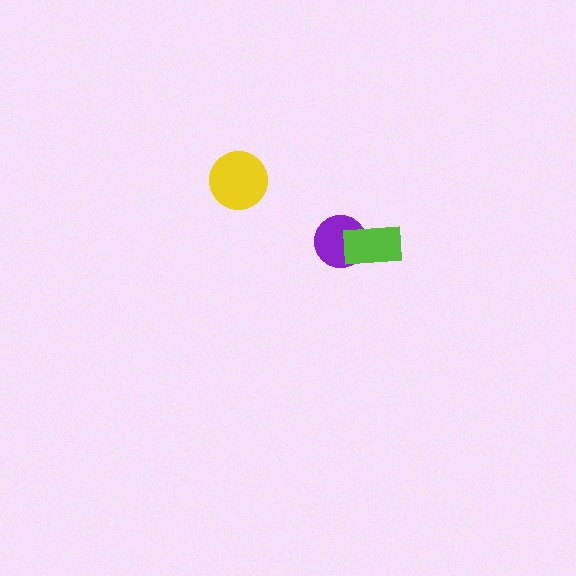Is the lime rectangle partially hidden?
No, no other shape covers it.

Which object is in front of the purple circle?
The lime rectangle is in front of the purple circle.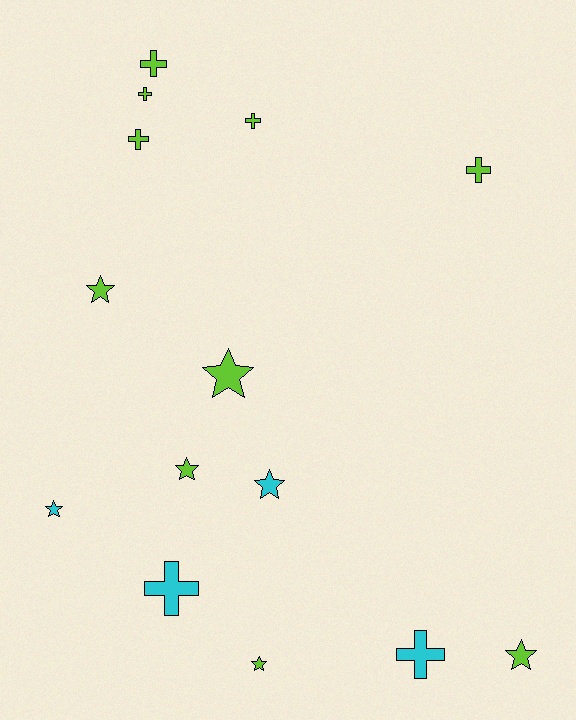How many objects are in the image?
There are 14 objects.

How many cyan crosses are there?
There are 2 cyan crosses.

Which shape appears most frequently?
Star, with 7 objects.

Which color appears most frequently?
Lime, with 10 objects.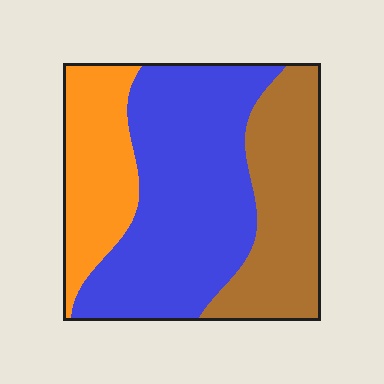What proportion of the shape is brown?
Brown covers about 30% of the shape.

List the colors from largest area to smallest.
From largest to smallest: blue, brown, orange.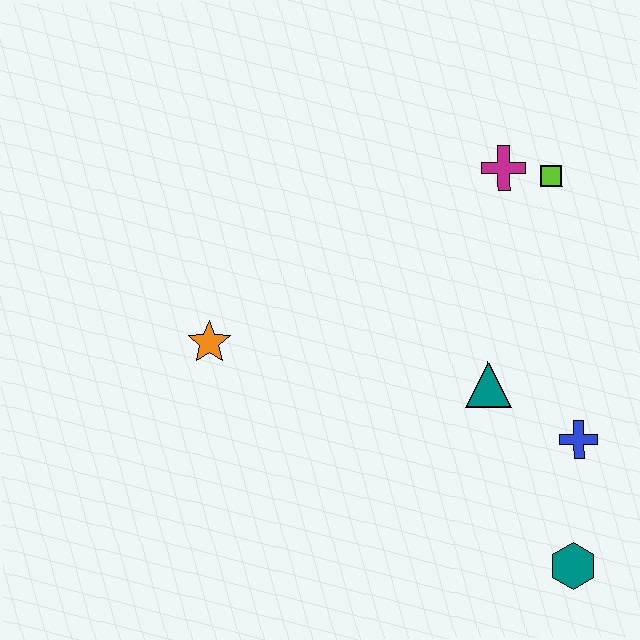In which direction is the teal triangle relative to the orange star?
The teal triangle is to the right of the orange star.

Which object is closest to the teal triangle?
The blue cross is closest to the teal triangle.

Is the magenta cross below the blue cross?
No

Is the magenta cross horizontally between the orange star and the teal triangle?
No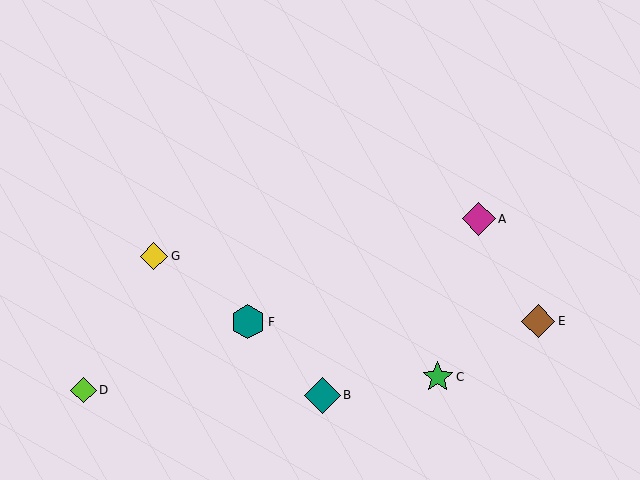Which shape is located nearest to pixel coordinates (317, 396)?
The teal diamond (labeled B) at (322, 395) is nearest to that location.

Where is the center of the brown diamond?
The center of the brown diamond is at (538, 321).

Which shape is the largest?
The teal diamond (labeled B) is the largest.